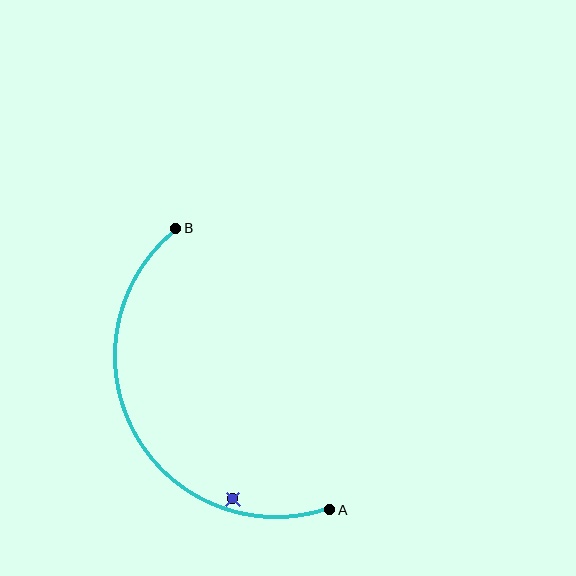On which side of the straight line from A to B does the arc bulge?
The arc bulges to the left of the straight line connecting A and B.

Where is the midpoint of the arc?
The arc midpoint is the point on the curve farthest from the straight line joining A and B. It sits to the left of that line.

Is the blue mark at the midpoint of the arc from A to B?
No — the blue mark does not lie on the arc at all. It sits slightly inside the curve.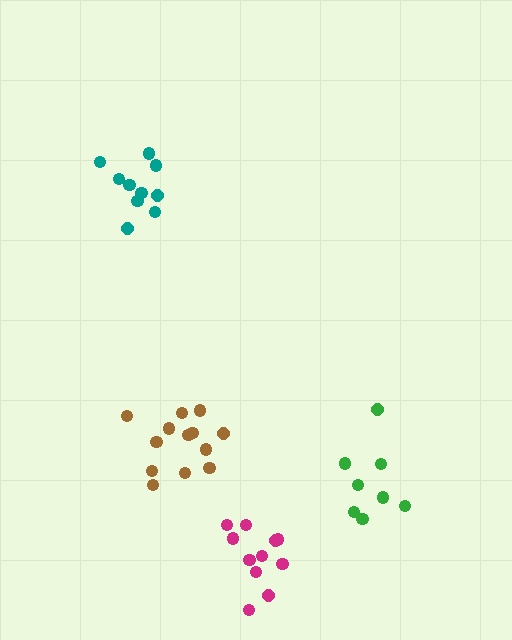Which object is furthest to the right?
The green cluster is rightmost.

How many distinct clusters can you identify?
There are 4 distinct clusters.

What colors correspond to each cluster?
The clusters are colored: brown, green, teal, magenta.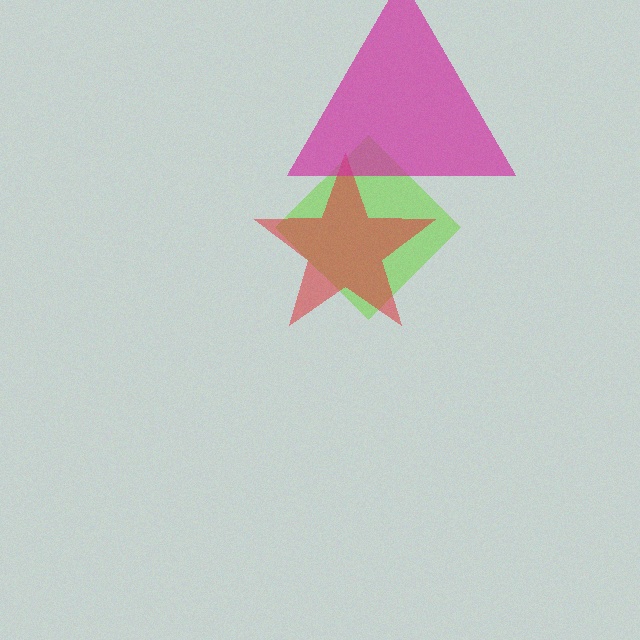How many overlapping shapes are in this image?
There are 3 overlapping shapes in the image.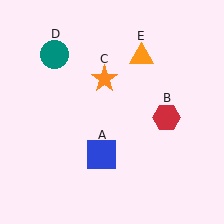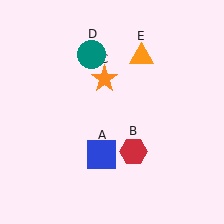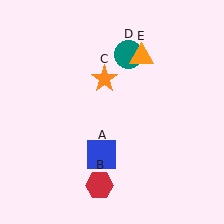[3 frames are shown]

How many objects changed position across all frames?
2 objects changed position: red hexagon (object B), teal circle (object D).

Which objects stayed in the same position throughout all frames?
Blue square (object A) and orange star (object C) and orange triangle (object E) remained stationary.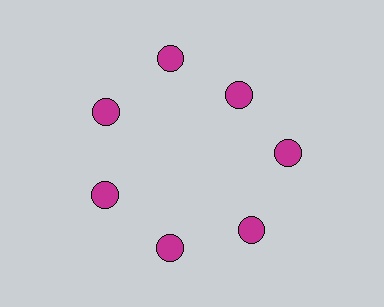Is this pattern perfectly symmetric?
No. The 7 magenta circles are arranged in a ring, but one element near the 1 o'clock position is pulled inward toward the center, breaking the 7-fold rotational symmetry.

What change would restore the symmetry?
The symmetry would be restored by moving it outward, back onto the ring so that all 7 circles sit at equal angles and equal distance from the center.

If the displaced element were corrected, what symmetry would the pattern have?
It would have 7-fold rotational symmetry — the pattern would map onto itself every 51 degrees.